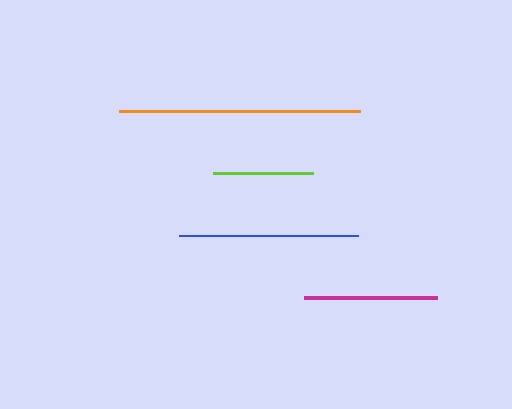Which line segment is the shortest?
The lime line is the shortest at approximately 100 pixels.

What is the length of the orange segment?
The orange segment is approximately 241 pixels long.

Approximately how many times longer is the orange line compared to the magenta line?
The orange line is approximately 1.8 times the length of the magenta line.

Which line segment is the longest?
The orange line is the longest at approximately 241 pixels.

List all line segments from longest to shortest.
From longest to shortest: orange, blue, magenta, lime.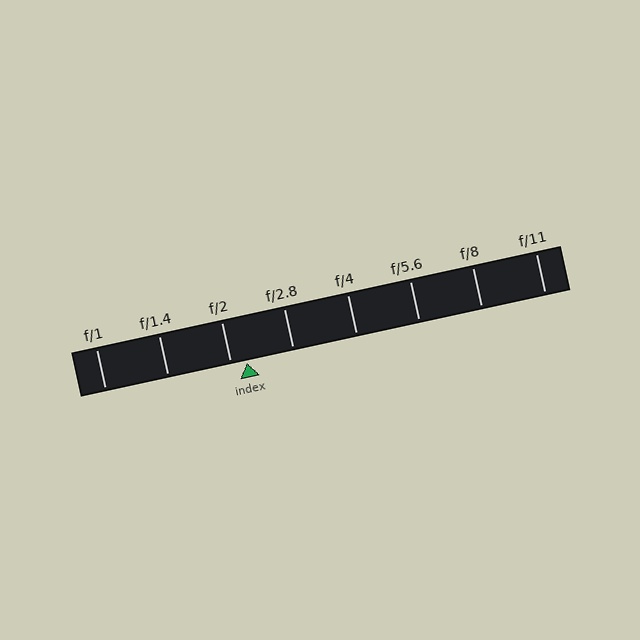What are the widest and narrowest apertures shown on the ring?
The widest aperture shown is f/1 and the narrowest is f/11.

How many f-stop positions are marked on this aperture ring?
There are 8 f-stop positions marked.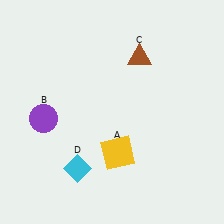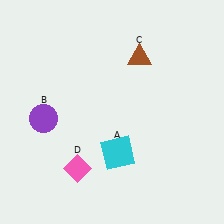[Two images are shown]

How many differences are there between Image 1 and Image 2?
There are 2 differences between the two images.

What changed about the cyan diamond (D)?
In Image 1, D is cyan. In Image 2, it changed to pink.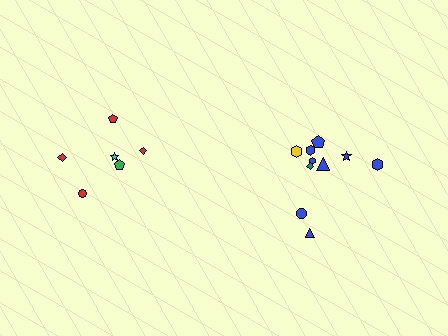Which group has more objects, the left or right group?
The right group.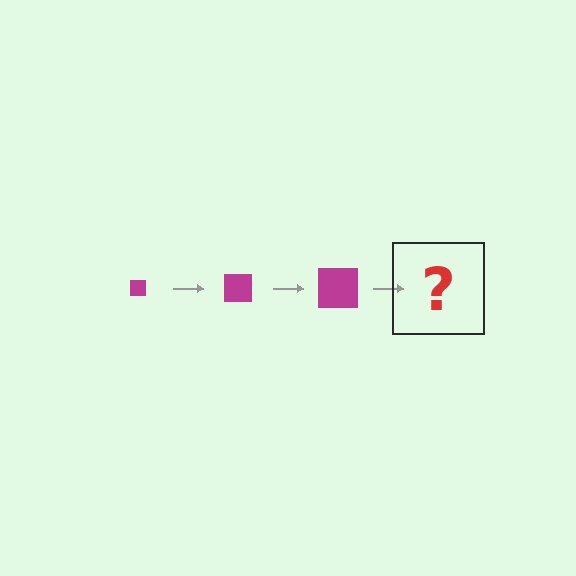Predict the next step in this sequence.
The next step is a magenta square, larger than the previous one.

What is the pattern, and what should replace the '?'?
The pattern is that the square gets progressively larger each step. The '?' should be a magenta square, larger than the previous one.